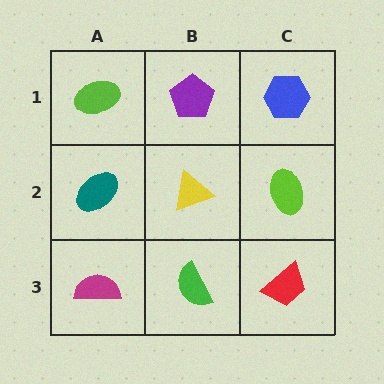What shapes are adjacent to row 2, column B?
A purple pentagon (row 1, column B), a green semicircle (row 3, column B), a teal ellipse (row 2, column A), a lime ellipse (row 2, column C).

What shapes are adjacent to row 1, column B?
A yellow triangle (row 2, column B), a lime ellipse (row 1, column A), a blue hexagon (row 1, column C).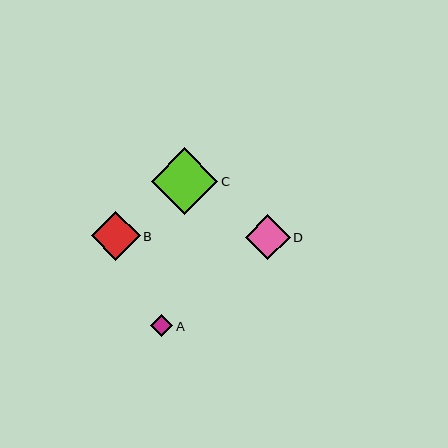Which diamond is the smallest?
Diamond A is the smallest with a size of approximately 22 pixels.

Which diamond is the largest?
Diamond C is the largest with a size of approximately 67 pixels.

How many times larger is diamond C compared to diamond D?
Diamond C is approximately 1.5 times the size of diamond D.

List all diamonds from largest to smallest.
From largest to smallest: C, B, D, A.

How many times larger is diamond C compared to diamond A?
Diamond C is approximately 3.0 times the size of diamond A.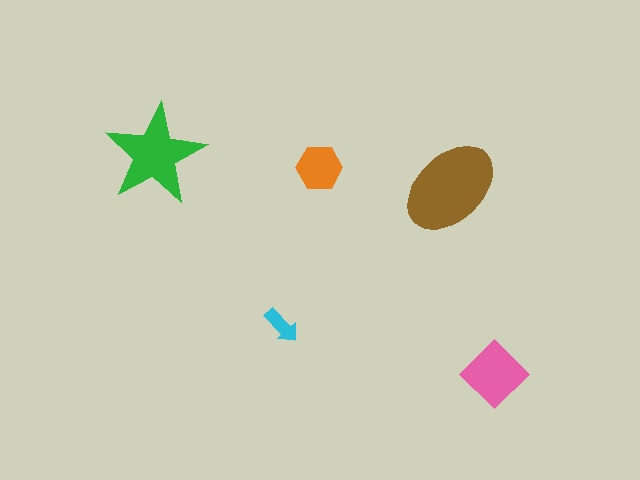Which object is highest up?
The green star is topmost.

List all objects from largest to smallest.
The brown ellipse, the green star, the pink diamond, the orange hexagon, the cyan arrow.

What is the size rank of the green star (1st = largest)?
2nd.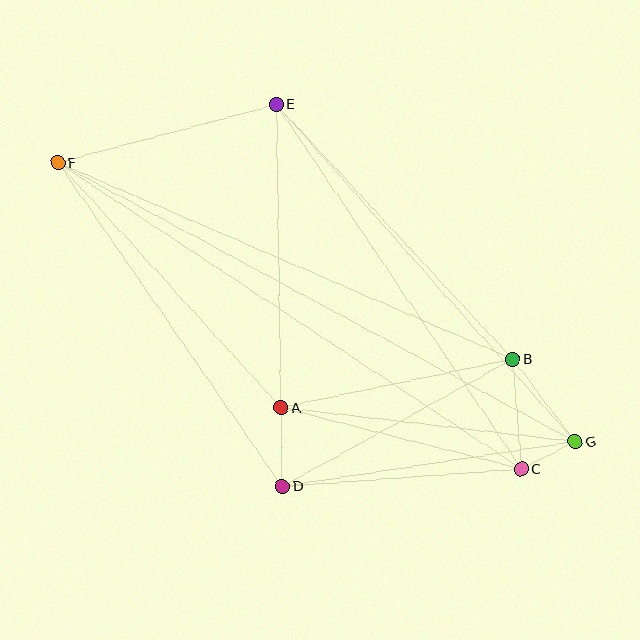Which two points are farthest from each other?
Points F and G are farthest from each other.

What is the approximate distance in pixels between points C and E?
The distance between C and E is approximately 439 pixels.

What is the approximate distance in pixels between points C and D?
The distance between C and D is approximately 239 pixels.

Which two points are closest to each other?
Points C and G are closest to each other.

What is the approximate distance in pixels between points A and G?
The distance between A and G is approximately 296 pixels.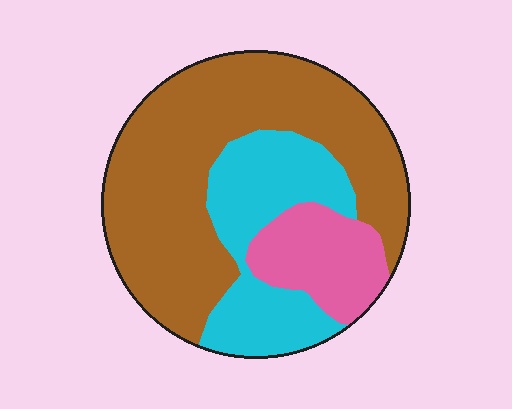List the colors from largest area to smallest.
From largest to smallest: brown, cyan, pink.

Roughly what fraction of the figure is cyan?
Cyan covers about 25% of the figure.